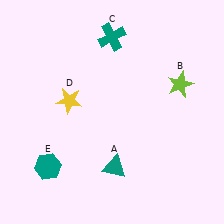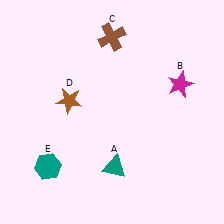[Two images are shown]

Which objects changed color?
B changed from lime to magenta. C changed from teal to brown. D changed from yellow to brown.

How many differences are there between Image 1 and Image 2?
There are 3 differences between the two images.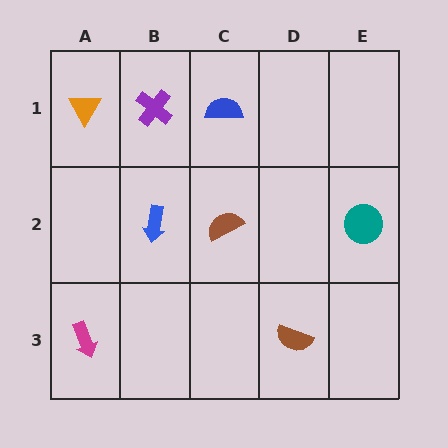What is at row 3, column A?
A magenta arrow.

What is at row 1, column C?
A blue semicircle.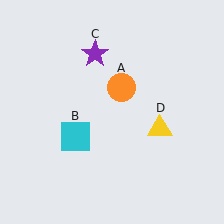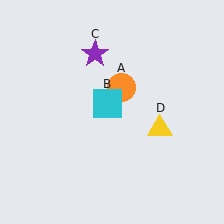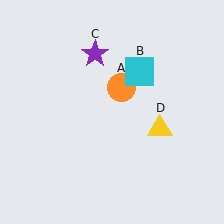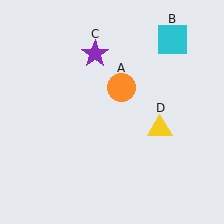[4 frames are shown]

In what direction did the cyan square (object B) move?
The cyan square (object B) moved up and to the right.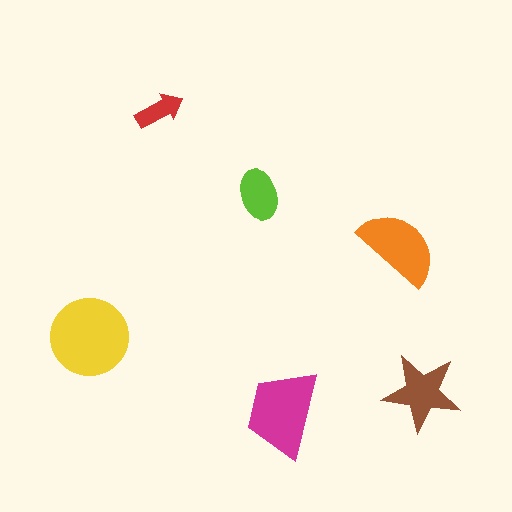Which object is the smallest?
The red arrow.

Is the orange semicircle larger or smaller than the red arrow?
Larger.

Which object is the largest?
The yellow circle.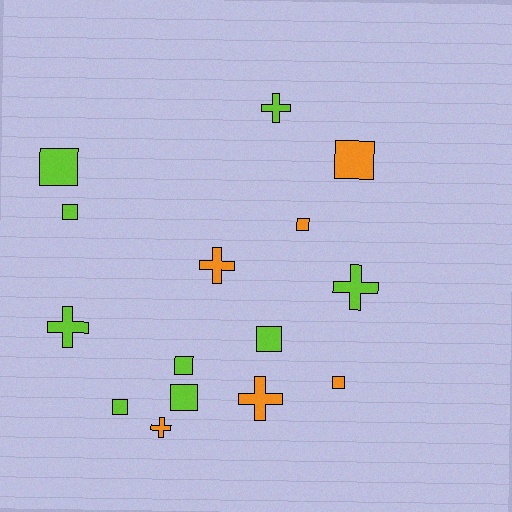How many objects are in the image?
There are 15 objects.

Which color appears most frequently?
Lime, with 9 objects.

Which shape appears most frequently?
Square, with 9 objects.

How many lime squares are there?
There are 6 lime squares.